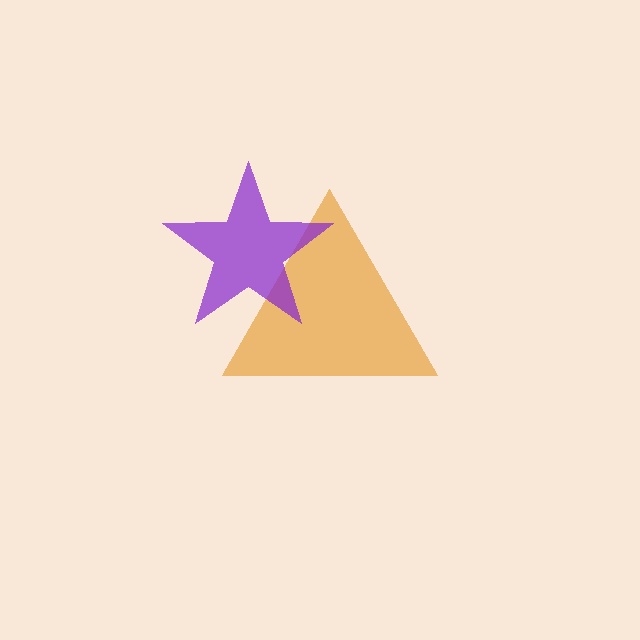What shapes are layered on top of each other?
The layered shapes are: an orange triangle, a purple star.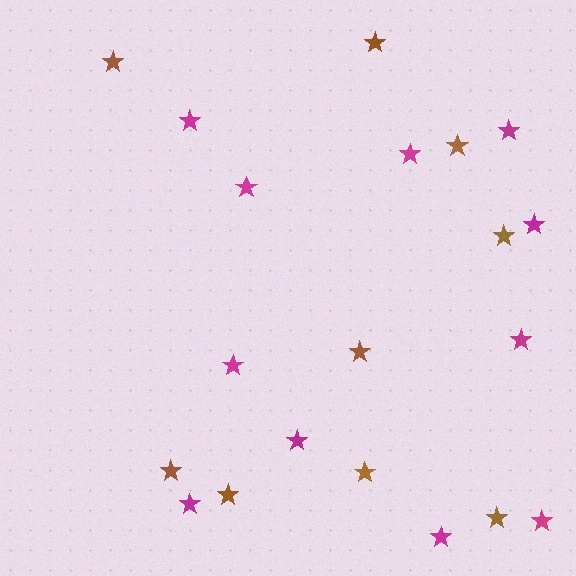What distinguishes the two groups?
There are 2 groups: one group of brown stars (9) and one group of magenta stars (11).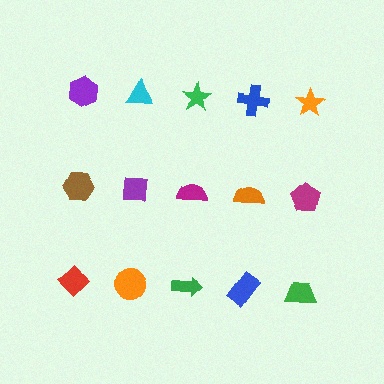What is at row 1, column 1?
A purple hexagon.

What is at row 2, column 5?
A magenta pentagon.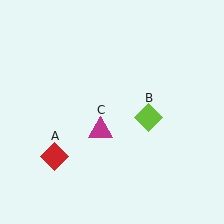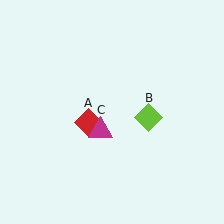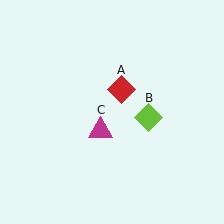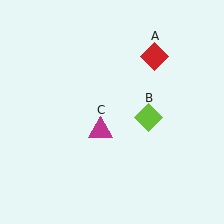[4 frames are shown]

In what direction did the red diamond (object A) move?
The red diamond (object A) moved up and to the right.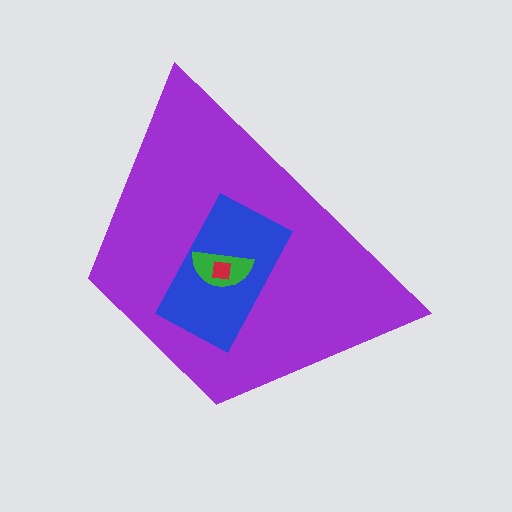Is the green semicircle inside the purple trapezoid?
Yes.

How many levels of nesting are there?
4.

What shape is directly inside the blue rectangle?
The green semicircle.